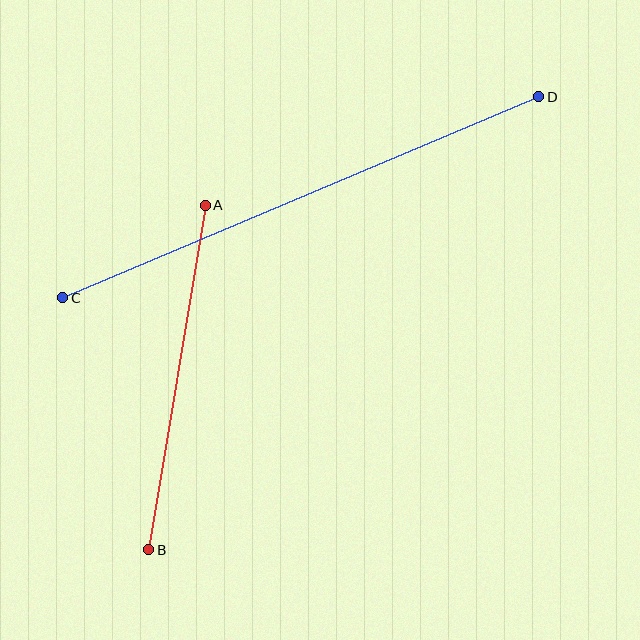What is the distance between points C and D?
The distance is approximately 517 pixels.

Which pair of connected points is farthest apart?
Points C and D are farthest apart.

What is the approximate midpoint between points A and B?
The midpoint is at approximately (177, 378) pixels.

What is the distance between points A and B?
The distance is approximately 349 pixels.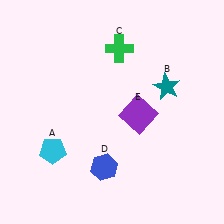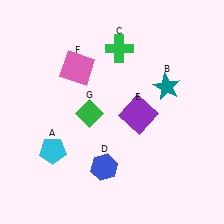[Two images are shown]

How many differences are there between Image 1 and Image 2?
There are 2 differences between the two images.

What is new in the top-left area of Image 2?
A pink square (F) was added in the top-left area of Image 2.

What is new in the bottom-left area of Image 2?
A green diamond (G) was added in the bottom-left area of Image 2.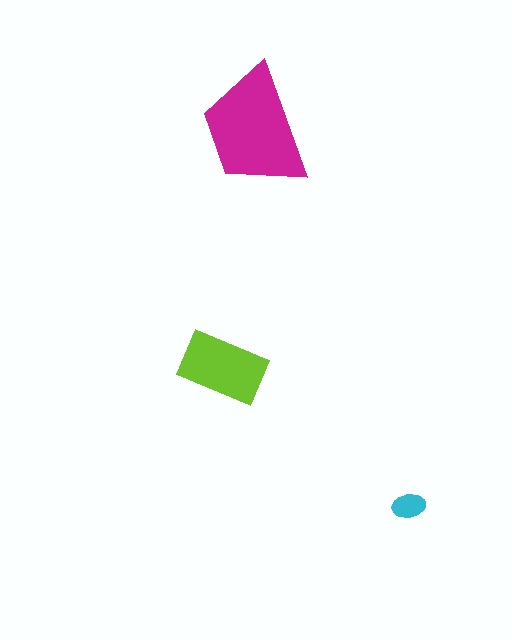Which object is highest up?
The magenta trapezoid is topmost.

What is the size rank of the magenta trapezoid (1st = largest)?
1st.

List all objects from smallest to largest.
The cyan ellipse, the lime rectangle, the magenta trapezoid.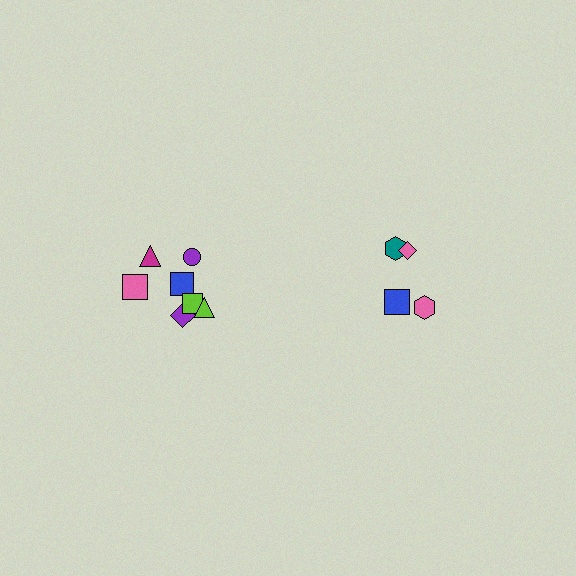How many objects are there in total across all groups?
There are 11 objects.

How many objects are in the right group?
There are 4 objects.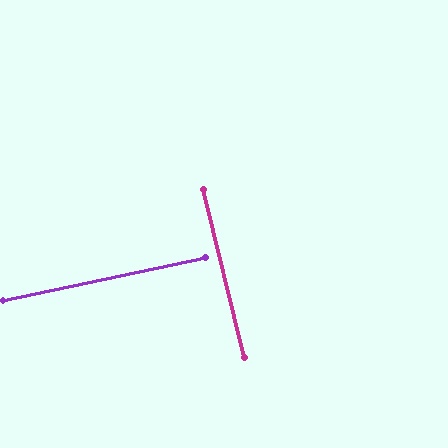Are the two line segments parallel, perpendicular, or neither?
Perpendicular — they meet at approximately 88°.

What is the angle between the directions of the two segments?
Approximately 88 degrees.